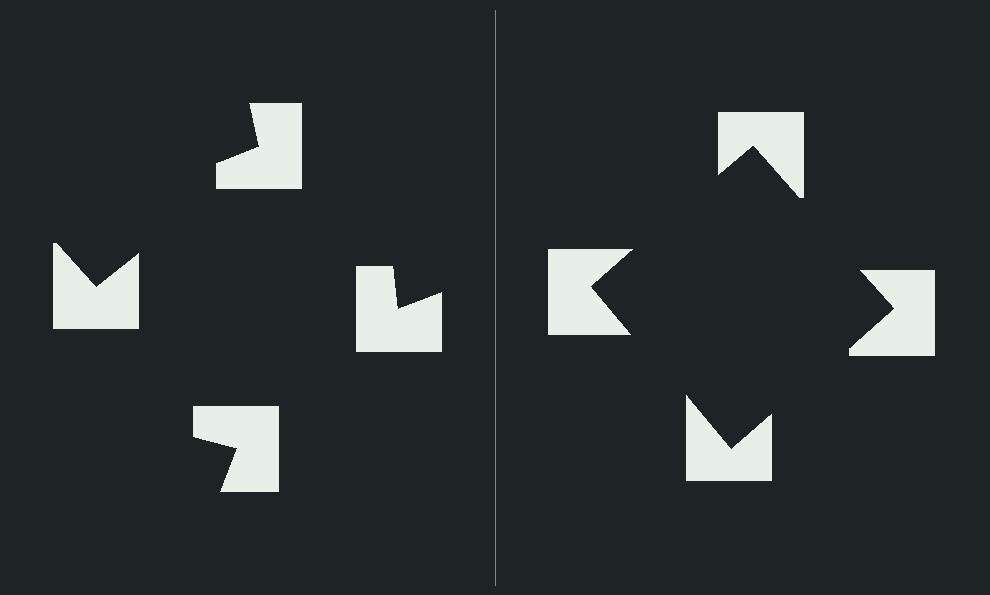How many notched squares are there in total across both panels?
8 — 4 on each side.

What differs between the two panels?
The notched squares are positioned identically on both sides; only the wedge orientations differ. On the right they align to a square; on the left they are misaligned.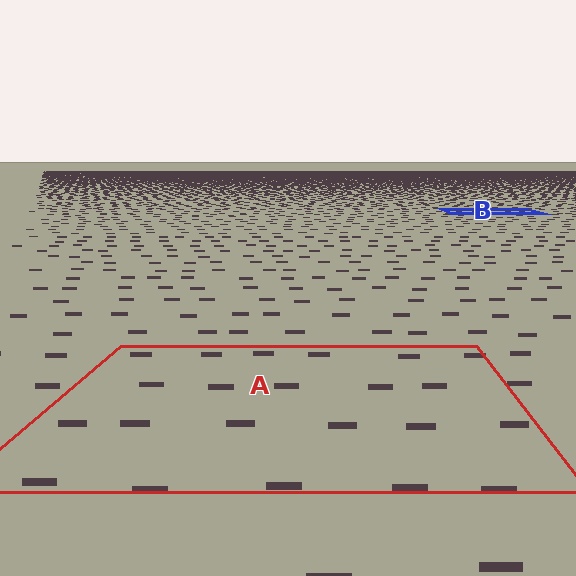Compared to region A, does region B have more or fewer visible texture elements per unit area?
Region B has more texture elements per unit area — they are packed more densely because it is farther away.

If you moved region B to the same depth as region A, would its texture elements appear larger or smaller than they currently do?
They would appear larger. At a closer depth, the same texture elements are projected at a bigger on-screen size.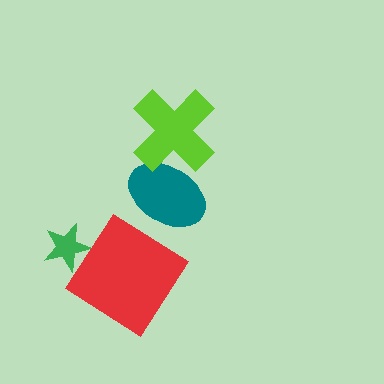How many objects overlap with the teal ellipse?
1 object overlaps with the teal ellipse.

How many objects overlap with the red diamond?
0 objects overlap with the red diamond.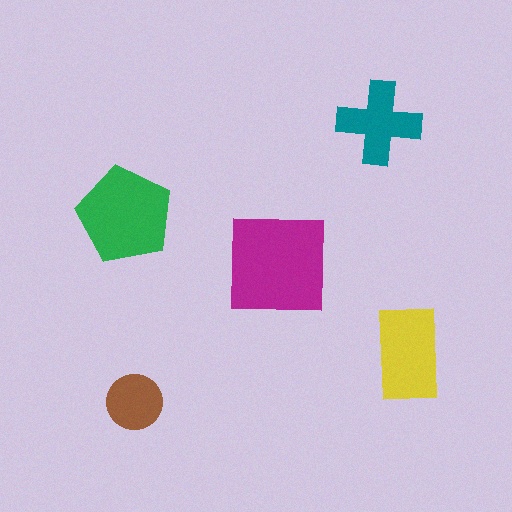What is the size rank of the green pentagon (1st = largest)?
2nd.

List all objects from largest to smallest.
The magenta square, the green pentagon, the yellow rectangle, the teal cross, the brown circle.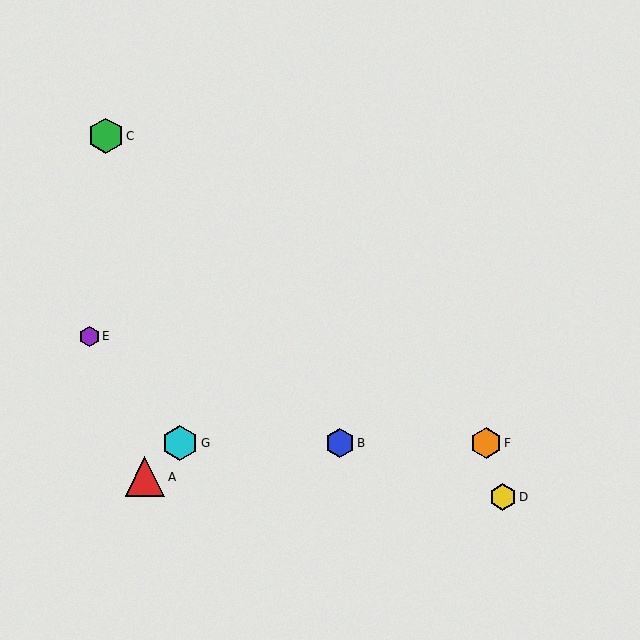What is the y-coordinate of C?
Object C is at y≈136.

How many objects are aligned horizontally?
3 objects (B, F, G) are aligned horizontally.